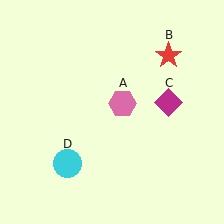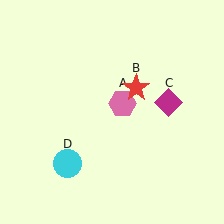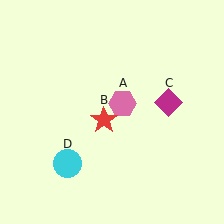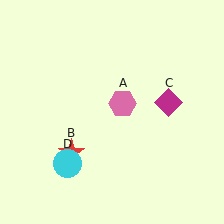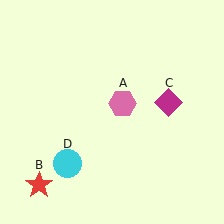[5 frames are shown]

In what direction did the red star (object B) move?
The red star (object B) moved down and to the left.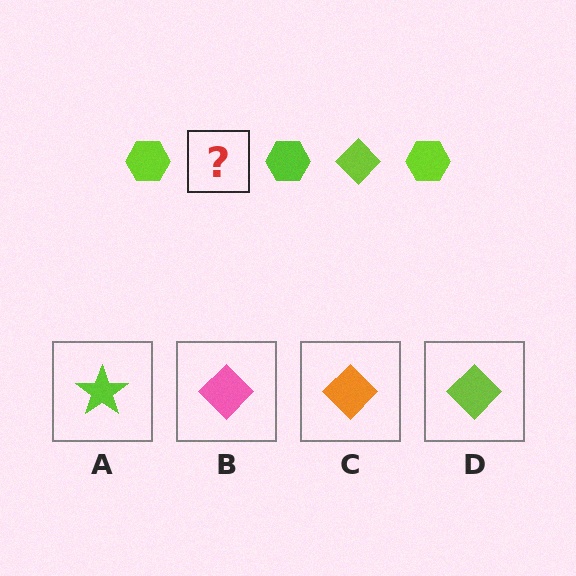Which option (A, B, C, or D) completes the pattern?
D.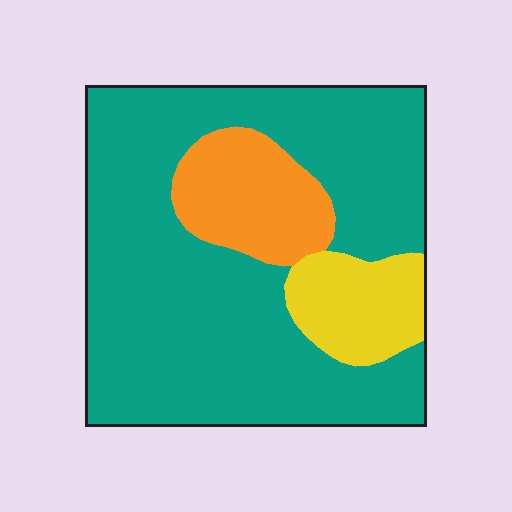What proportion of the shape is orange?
Orange takes up about one eighth (1/8) of the shape.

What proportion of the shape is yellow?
Yellow covers roughly 10% of the shape.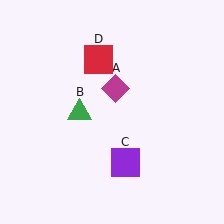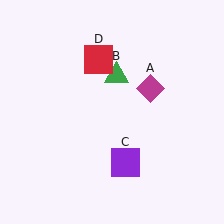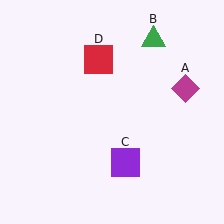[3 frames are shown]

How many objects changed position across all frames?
2 objects changed position: magenta diamond (object A), green triangle (object B).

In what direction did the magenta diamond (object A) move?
The magenta diamond (object A) moved right.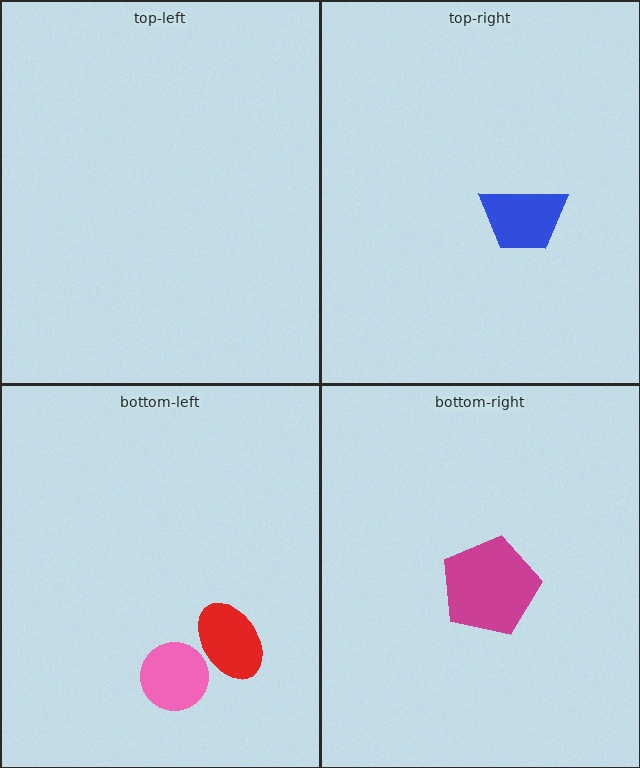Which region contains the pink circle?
The bottom-left region.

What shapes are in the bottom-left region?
The pink circle, the red ellipse.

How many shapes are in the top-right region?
1.